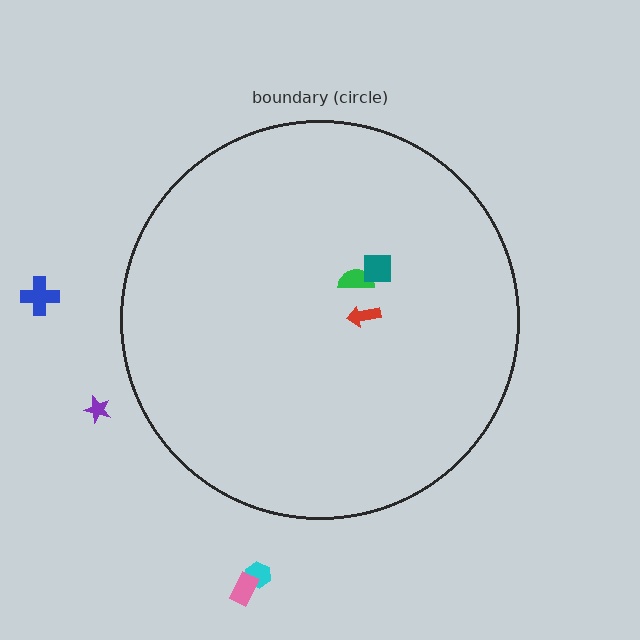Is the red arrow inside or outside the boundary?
Inside.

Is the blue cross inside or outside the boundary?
Outside.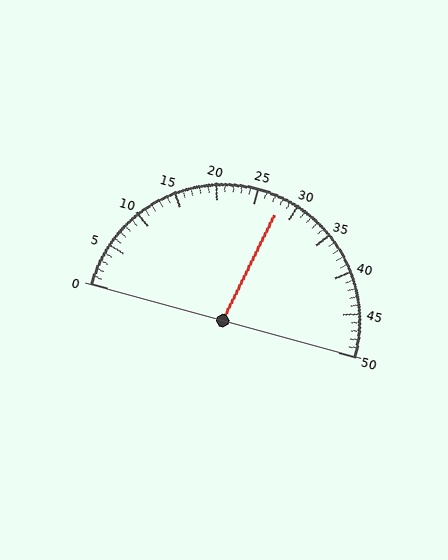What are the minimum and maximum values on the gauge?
The gauge ranges from 0 to 50.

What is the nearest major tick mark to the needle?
The nearest major tick mark is 30.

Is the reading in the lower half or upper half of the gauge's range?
The reading is in the upper half of the range (0 to 50).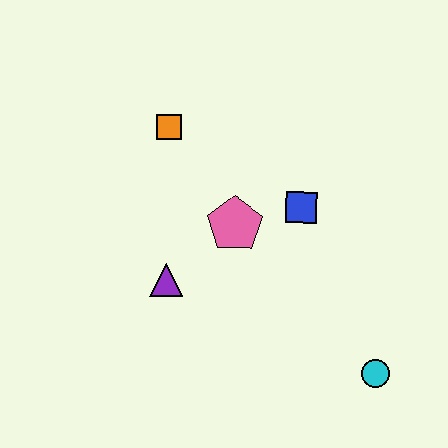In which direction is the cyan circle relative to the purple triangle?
The cyan circle is to the right of the purple triangle.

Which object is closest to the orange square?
The pink pentagon is closest to the orange square.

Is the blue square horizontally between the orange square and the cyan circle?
Yes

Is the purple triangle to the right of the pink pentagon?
No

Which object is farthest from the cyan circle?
The orange square is farthest from the cyan circle.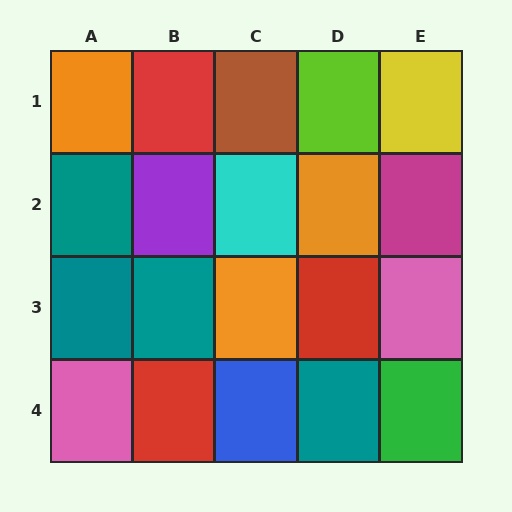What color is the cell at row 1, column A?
Orange.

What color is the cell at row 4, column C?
Blue.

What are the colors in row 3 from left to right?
Teal, teal, orange, red, pink.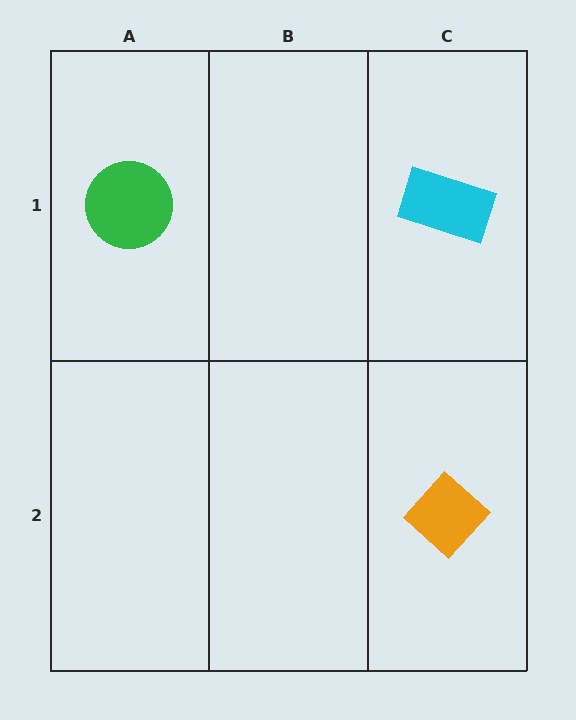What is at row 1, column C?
A cyan rectangle.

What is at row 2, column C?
An orange diamond.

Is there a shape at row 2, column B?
No, that cell is empty.